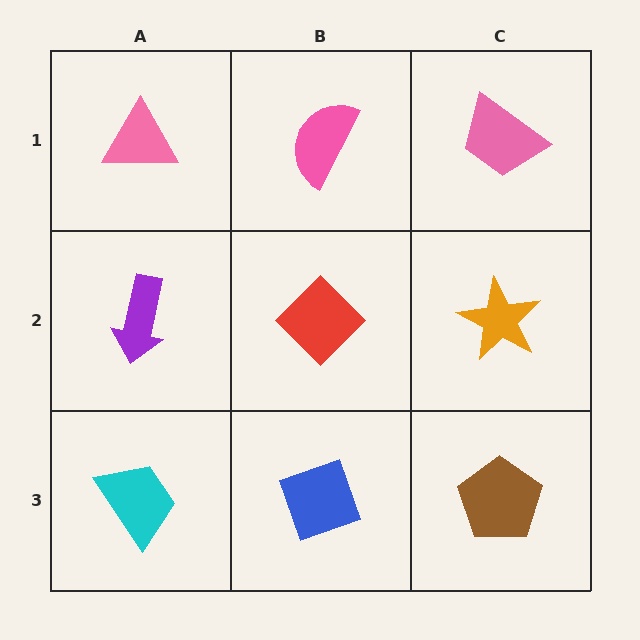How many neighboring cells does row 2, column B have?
4.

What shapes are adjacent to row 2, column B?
A pink semicircle (row 1, column B), a blue diamond (row 3, column B), a purple arrow (row 2, column A), an orange star (row 2, column C).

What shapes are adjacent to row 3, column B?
A red diamond (row 2, column B), a cyan trapezoid (row 3, column A), a brown pentagon (row 3, column C).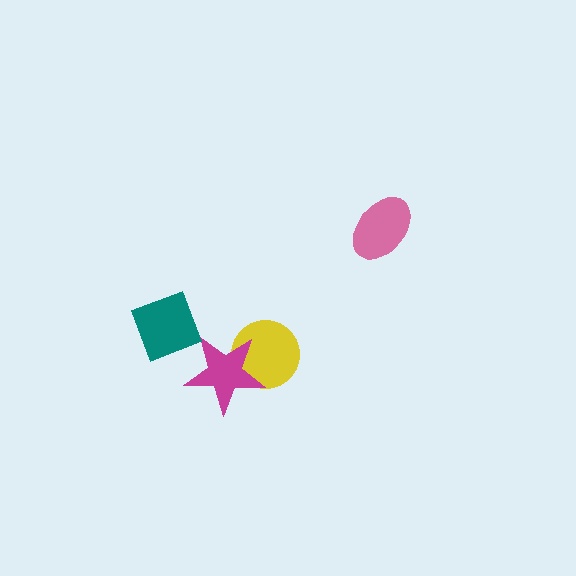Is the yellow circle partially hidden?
Yes, it is partially covered by another shape.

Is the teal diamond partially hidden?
No, no other shape covers it.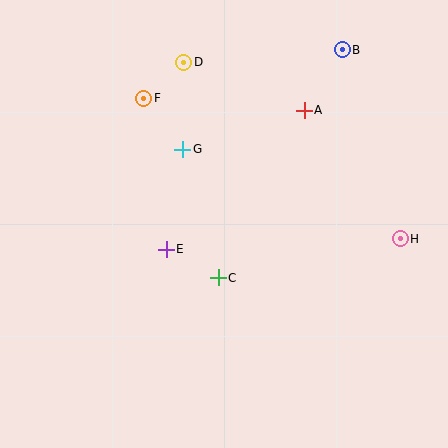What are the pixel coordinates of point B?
Point B is at (342, 50).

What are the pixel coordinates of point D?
Point D is at (184, 62).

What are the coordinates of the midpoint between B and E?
The midpoint between B and E is at (254, 150).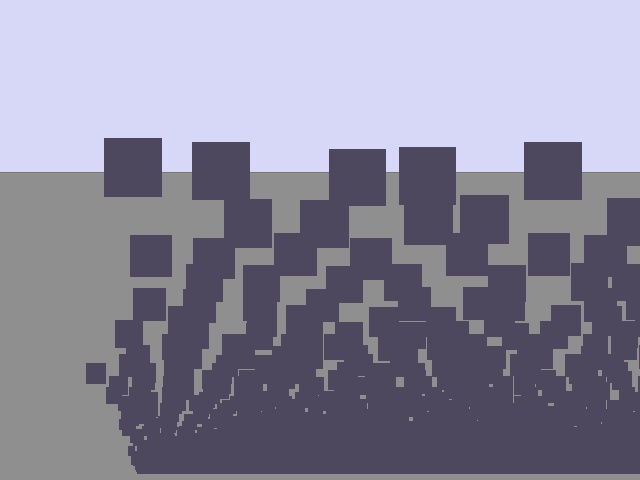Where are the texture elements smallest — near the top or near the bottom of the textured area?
Near the bottom.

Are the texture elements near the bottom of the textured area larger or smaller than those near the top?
Smaller. The gradient is inverted — elements near the bottom are smaller and denser.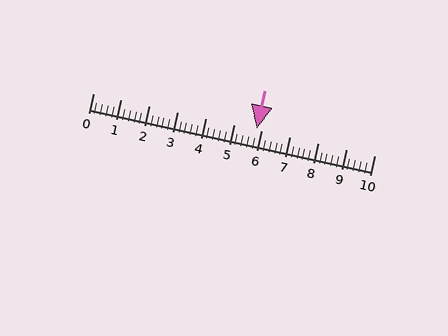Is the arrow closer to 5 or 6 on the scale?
The arrow is closer to 6.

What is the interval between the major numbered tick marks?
The major tick marks are spaced 1 units apart.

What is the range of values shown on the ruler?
The ruler shows values from 0 to 10.